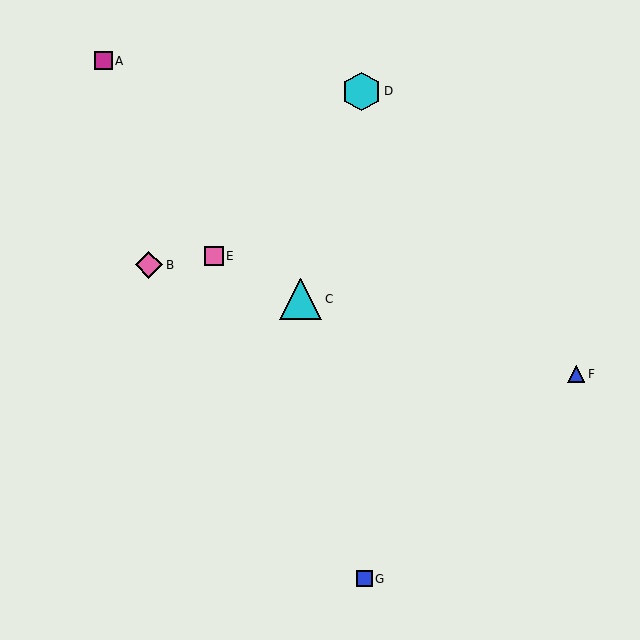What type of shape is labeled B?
Shape B is a pink diamond.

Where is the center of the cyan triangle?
The center of the cyan triangle is at (301, 299).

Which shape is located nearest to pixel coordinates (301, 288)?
The cyan triangle (labeled C) at (301, 299) is nearest to that location.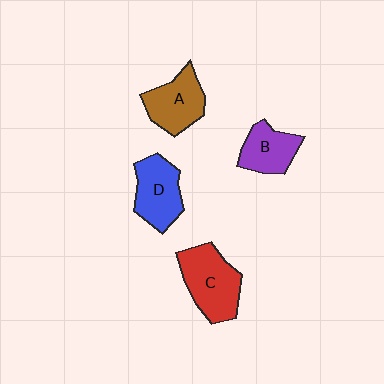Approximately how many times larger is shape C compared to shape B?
Approximately 1.5 times.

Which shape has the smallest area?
Shape B (purple).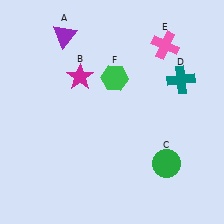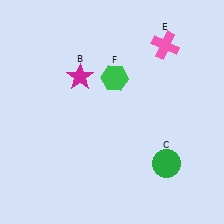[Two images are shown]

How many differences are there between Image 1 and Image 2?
There are 2 differences between the two images.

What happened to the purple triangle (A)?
The purple triangle (A) was removed in Image 2. It was in the top-left area of Image 1.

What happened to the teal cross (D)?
The teal cross (D) was removed in Image 2. It was in the top-right area of Image 1.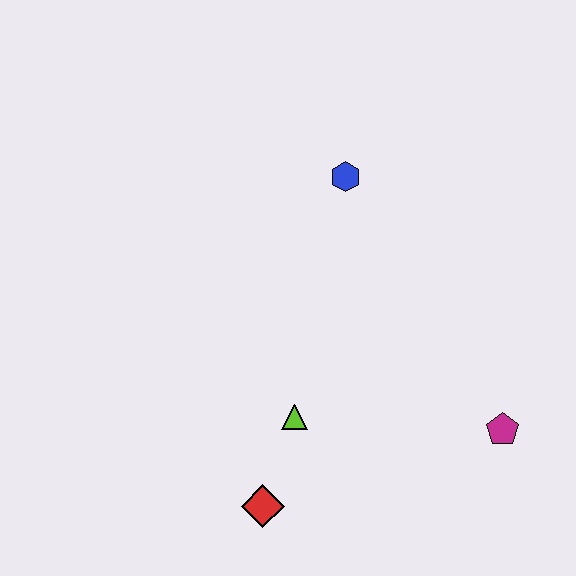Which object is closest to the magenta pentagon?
The lime triangle is closest to the magenta pentagon.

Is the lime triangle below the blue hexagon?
Yes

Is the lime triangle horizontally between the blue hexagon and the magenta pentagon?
No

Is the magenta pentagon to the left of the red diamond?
No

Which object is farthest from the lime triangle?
The blue hexagon is farthest from the lime triangle.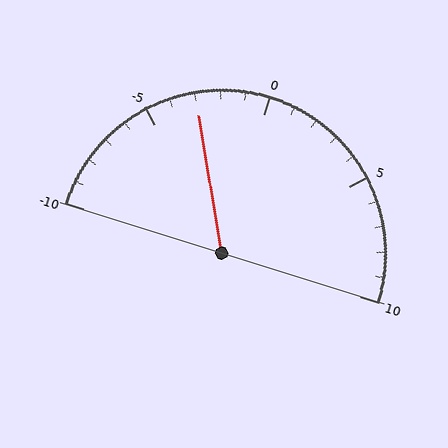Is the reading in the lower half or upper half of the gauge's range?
The reading is in the lower half of the range (-10 to 10).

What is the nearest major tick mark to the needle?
The nearest major tick mark is -5.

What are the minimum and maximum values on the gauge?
The gauge ranges from -10 to 10.